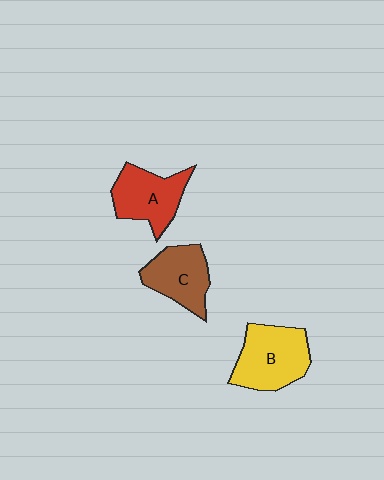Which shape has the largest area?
Shape B (yellow).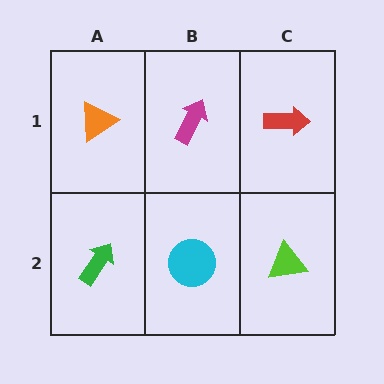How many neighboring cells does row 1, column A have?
2.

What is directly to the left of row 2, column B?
A green arrow.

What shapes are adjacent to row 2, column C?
A red arrow (row 1, column C), a cyan circle (row 2, column B).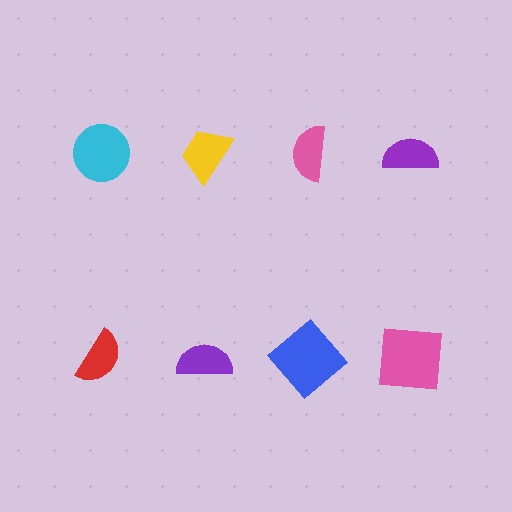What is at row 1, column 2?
A yellow trapezoid.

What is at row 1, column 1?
A cyan circle.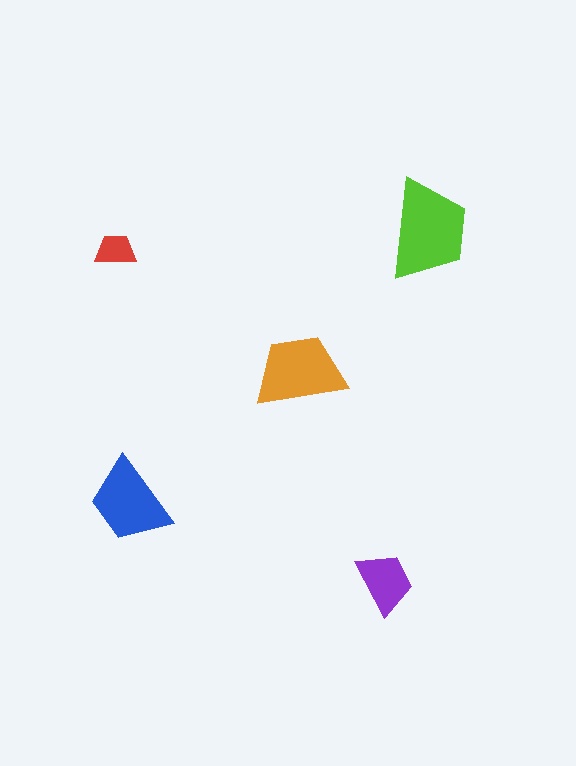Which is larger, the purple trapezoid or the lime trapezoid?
The lime one.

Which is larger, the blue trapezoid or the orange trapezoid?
The orange one.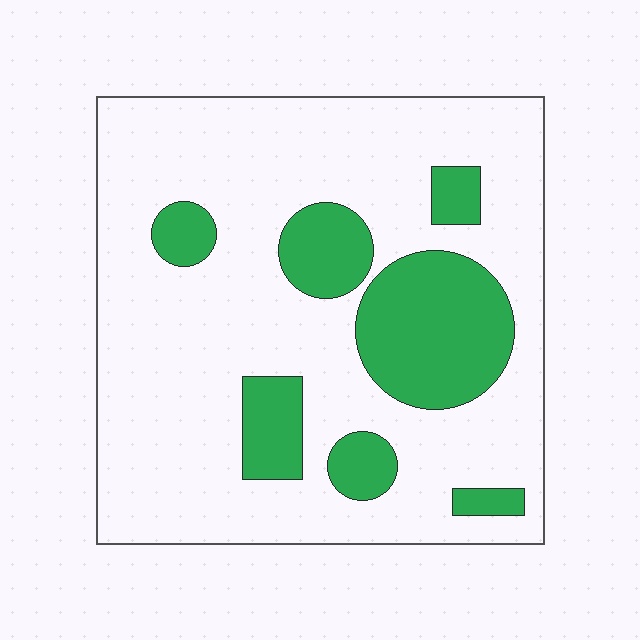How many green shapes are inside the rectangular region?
7.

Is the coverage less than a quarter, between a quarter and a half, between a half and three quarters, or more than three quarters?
Less than a quarter.